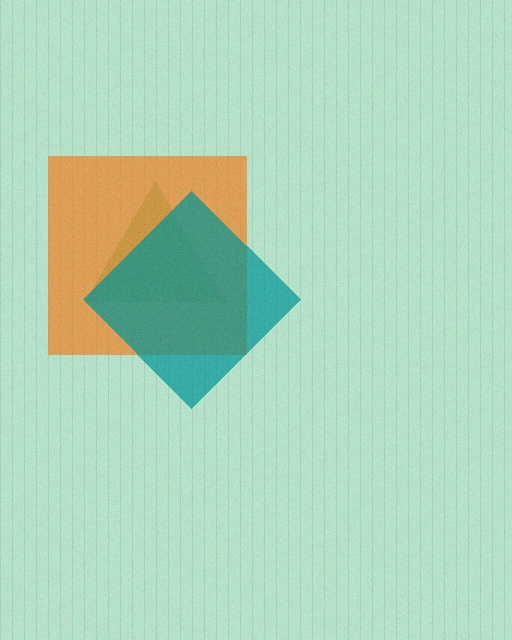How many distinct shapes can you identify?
There are 3 distinct shapes: a green triangle, an orange square, a teal diamond.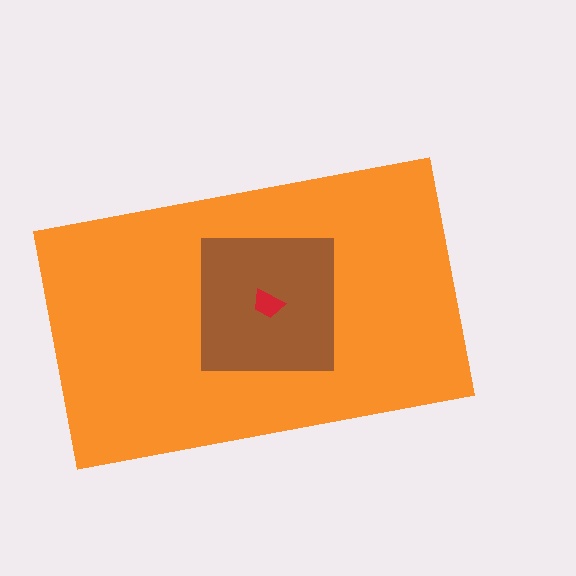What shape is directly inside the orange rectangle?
The brown square.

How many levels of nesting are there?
3.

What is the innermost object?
The red trapezoid.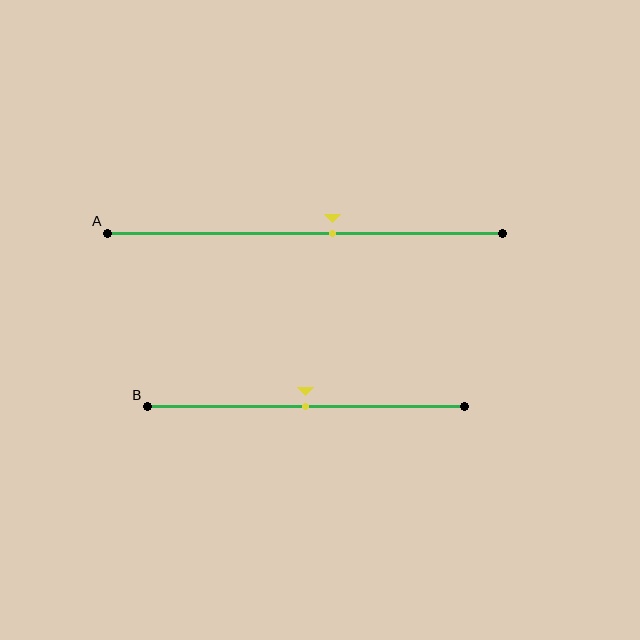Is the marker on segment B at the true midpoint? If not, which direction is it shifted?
Yes, the marker on segment B is at the true midpoint.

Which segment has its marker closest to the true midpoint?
Segment B has its marker closest to the true midpoint.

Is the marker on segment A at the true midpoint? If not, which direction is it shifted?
No, the marker on segment A is shifted to the right by about 7% of the segment length.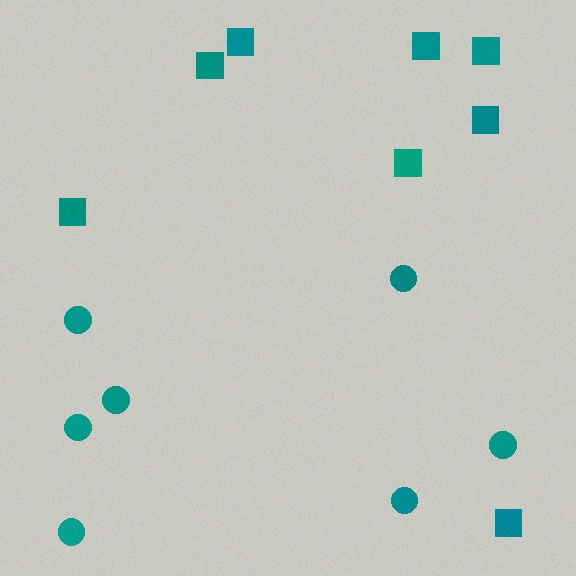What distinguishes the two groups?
There are 2 groups: one group of squares (8) and one group of circles (7).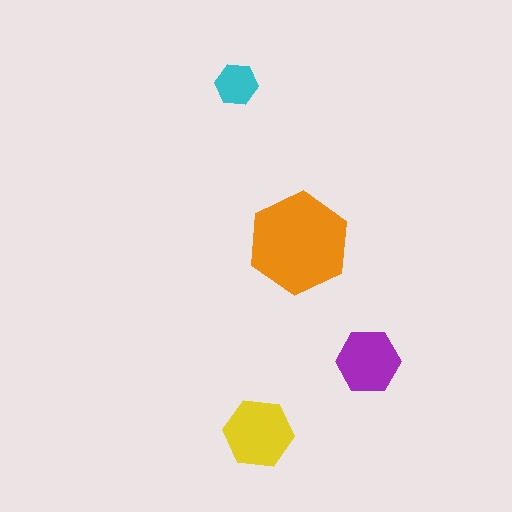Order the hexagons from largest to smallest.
the orange one, the yellow one, the purple one, the cyan one.